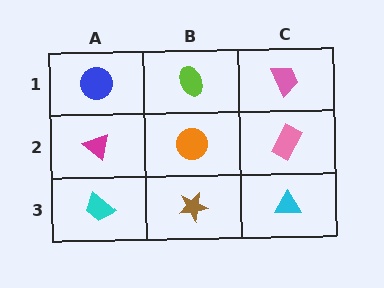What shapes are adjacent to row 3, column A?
A magenta triangle (row 2, column A), a brown star (row 3, column B).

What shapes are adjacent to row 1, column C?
A pink rectangle (row 2, column C), a lime ellipse (row 1, column B).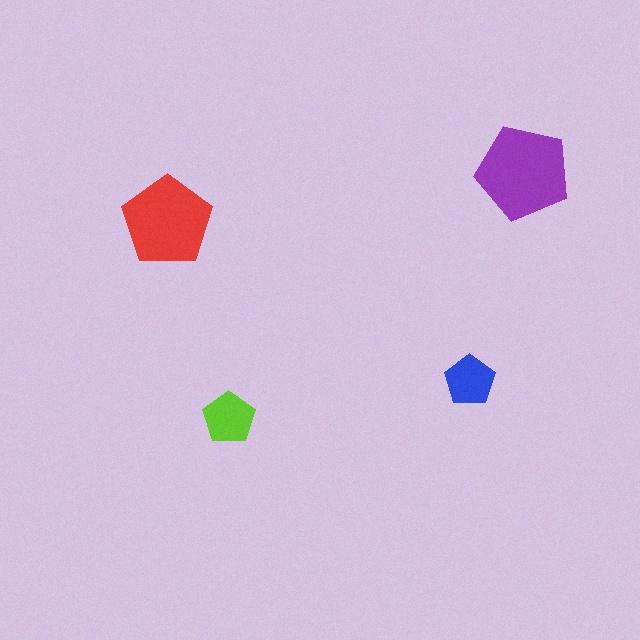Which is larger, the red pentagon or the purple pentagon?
The purple one.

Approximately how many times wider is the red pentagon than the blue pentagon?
About 2 times wider.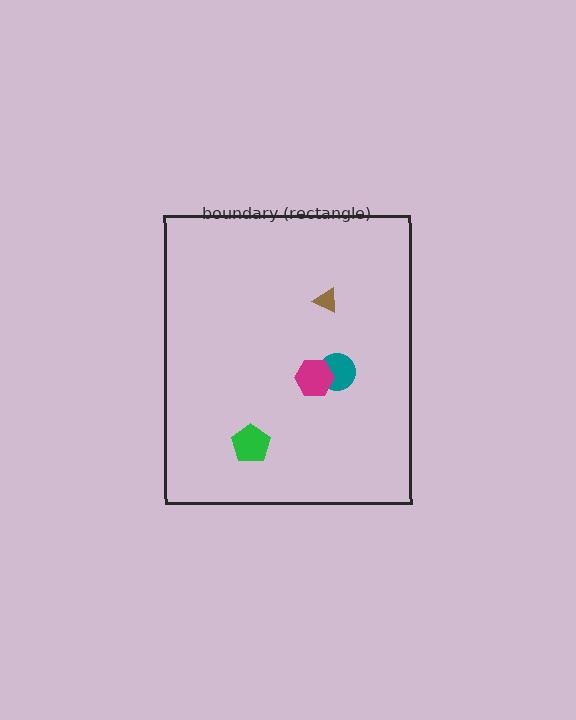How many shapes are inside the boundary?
4 inside, 0 outside.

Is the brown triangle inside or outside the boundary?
Inside.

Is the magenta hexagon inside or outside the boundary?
Inside.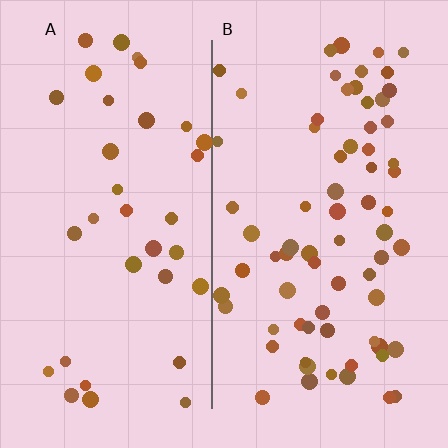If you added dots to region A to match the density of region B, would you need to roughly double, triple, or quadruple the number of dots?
Approximately double.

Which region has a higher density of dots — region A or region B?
B (the right).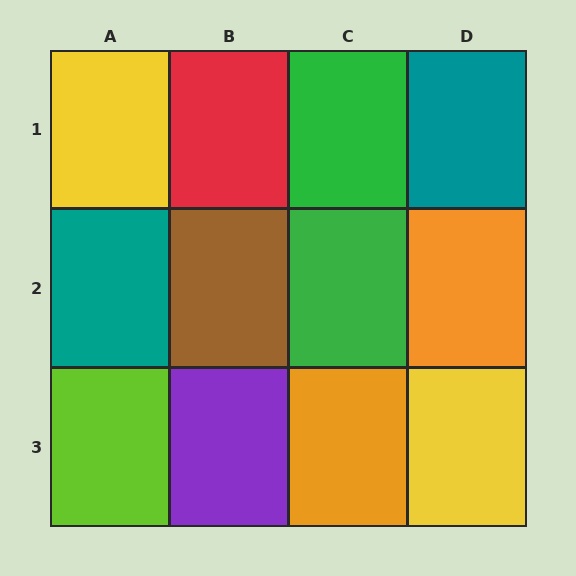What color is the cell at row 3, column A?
Lime.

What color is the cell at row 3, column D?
Yellow.